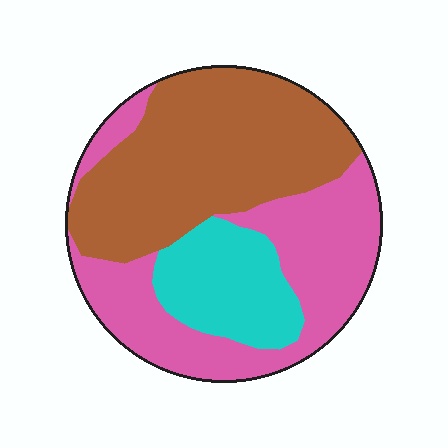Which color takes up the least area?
Cyan, at roughly 20%.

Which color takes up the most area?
Brown, at roughly 45%.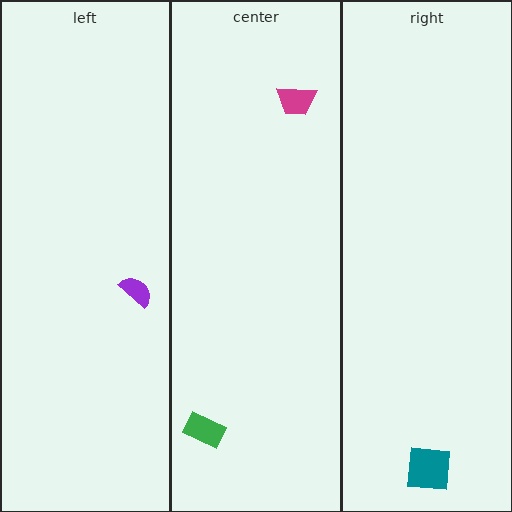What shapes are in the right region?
The teal square.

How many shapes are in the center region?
2.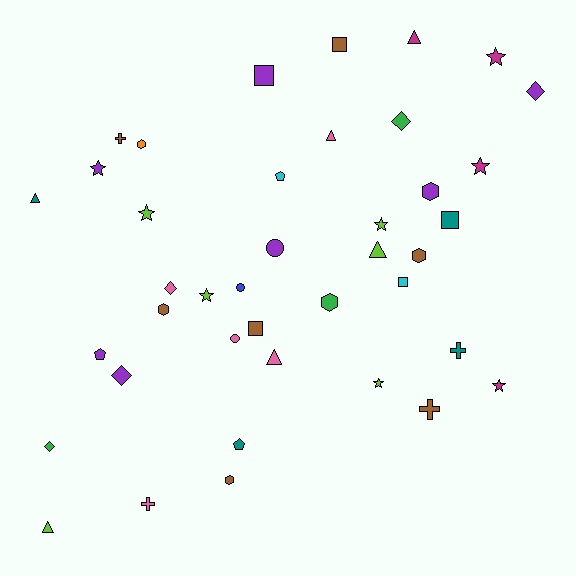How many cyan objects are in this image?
There are 2 cyan objects.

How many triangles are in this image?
There are 6 triangles.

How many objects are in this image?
There are 40 objects.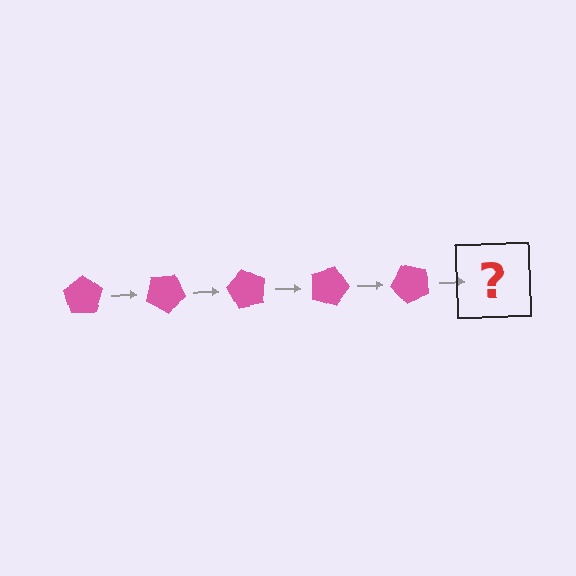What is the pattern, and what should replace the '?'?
The pattern is that the pentagon rotates 30 degrees each step. The '?' should be a pink pentagon rotated 150 degrees.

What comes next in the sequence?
The next element should be a pink pentagon rotated 150 degrees.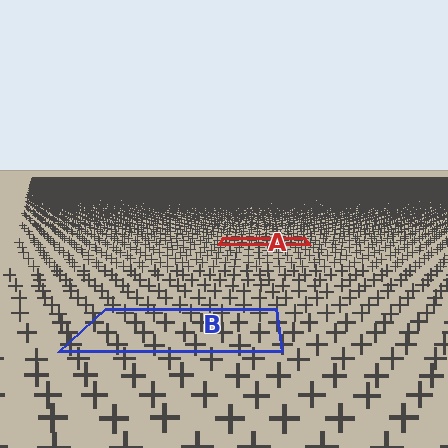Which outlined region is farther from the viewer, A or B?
Region A is farther from the viewer — the texture elements inside it appear smaller and more densely packed.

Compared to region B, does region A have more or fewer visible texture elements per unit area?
Region A has more texture elements per unit area — they are packed more densely because it is farther away.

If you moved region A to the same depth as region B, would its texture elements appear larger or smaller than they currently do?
They would appear larger. At a closer depth, the same texture elements are projected at a bigger on-screen size.